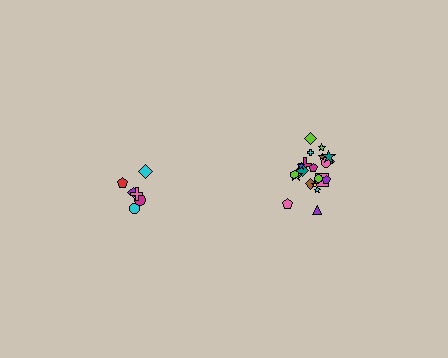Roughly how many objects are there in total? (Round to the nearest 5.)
Roughly 30 objects in total.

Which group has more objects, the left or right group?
The right group.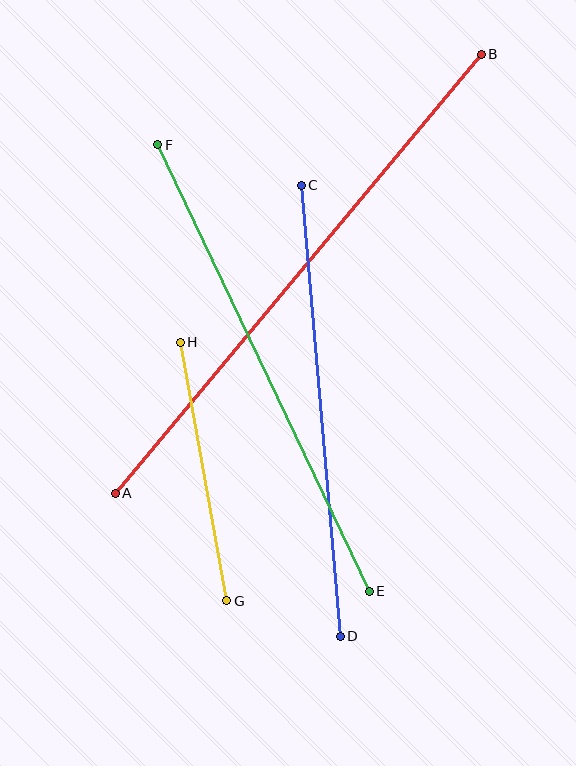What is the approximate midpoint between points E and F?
The midpoint is at approximately (264, 368) pixels.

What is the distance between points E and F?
The distance is approximately 494 pixels.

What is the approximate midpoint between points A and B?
The midpoint is at approximately (298, 274) pixels.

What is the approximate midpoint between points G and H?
The midpoint is at approximately (204, 472) pixels.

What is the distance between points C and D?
The distance is approximately 453 pixels.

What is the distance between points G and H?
The distance is approximately 263 pixels.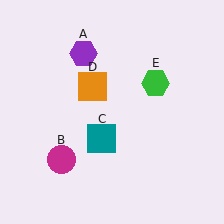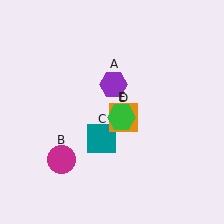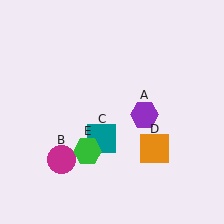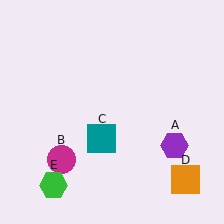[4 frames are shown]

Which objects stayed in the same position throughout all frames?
Magenta circle (object B) and teal square (object C) remained stationary.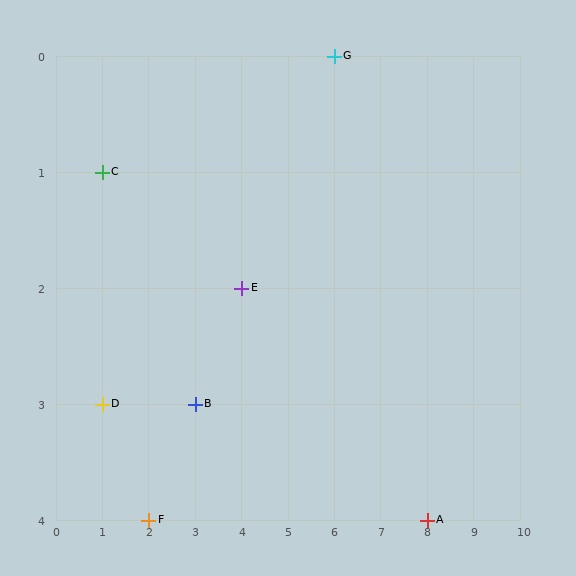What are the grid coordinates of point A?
Point A is at grid coordinates (8, 4).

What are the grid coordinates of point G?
Point G is at grid coordinates (6, 0).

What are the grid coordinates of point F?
Point F is at grid coordinates (2, 4).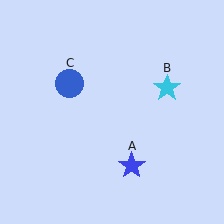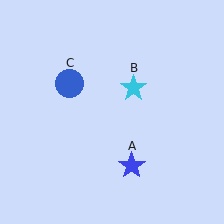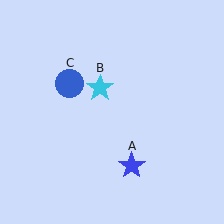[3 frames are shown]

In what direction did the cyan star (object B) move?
The cyan star (object B) moved left.